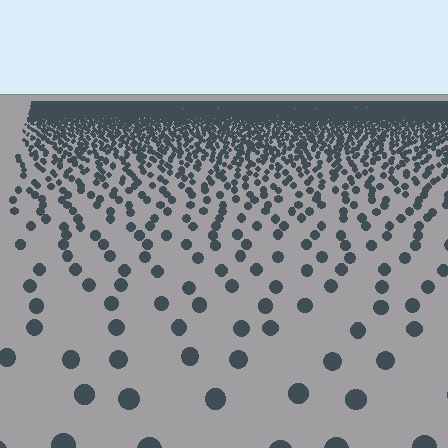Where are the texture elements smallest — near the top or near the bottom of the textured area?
Near the top.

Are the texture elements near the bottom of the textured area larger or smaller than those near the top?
Larger. Near the bottom, elements are closer to the viewer and appear at a bigger on-screen size.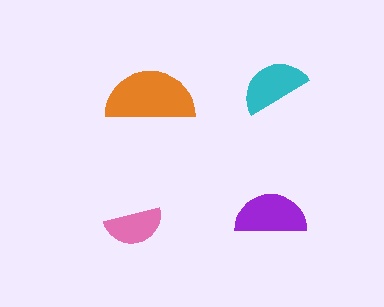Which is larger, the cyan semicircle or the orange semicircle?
The orange one.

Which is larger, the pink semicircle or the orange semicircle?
The orange one.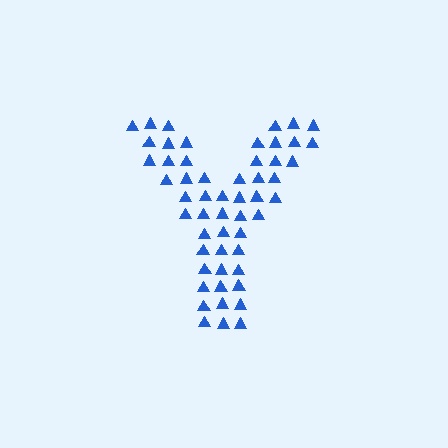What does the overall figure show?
The overall figure shows the letter Y.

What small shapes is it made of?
It is made of small triangles.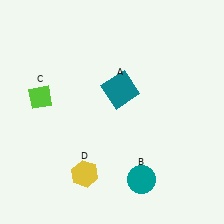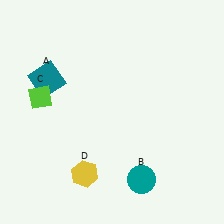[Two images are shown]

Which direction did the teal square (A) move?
The teal square (A) moved left.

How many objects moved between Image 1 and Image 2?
1 object moved between the two images.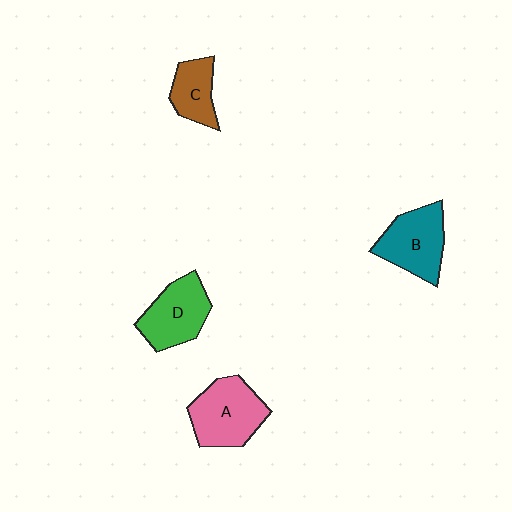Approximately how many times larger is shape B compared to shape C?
Approximately 1.5 times.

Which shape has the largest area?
Shape A (pink).